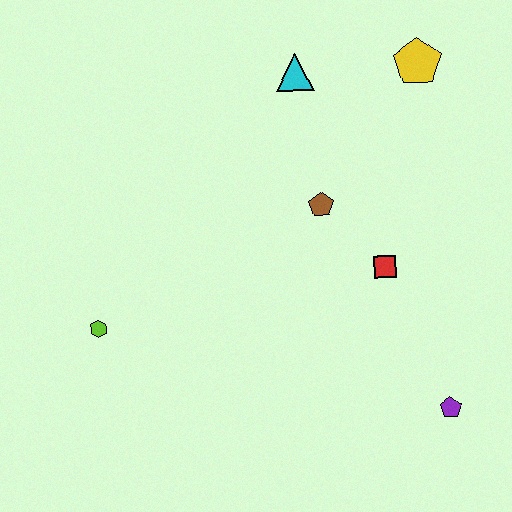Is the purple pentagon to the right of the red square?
Yes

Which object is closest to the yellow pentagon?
The cyan triangle is closest to the yellow pentagon.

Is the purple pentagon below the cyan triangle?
Yes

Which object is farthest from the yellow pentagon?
The lime hexagon is farthest from the yellow pentagon.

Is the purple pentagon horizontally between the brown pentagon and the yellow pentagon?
No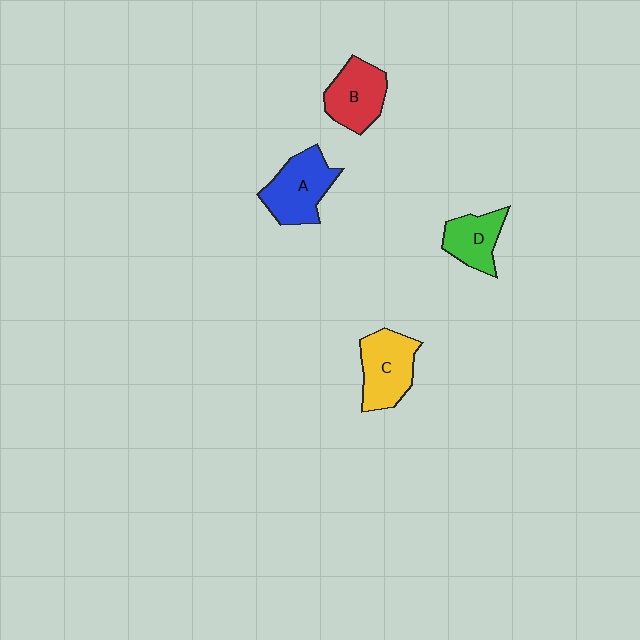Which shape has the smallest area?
Shape D (green).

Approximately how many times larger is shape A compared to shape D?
Approximately 1.4 times.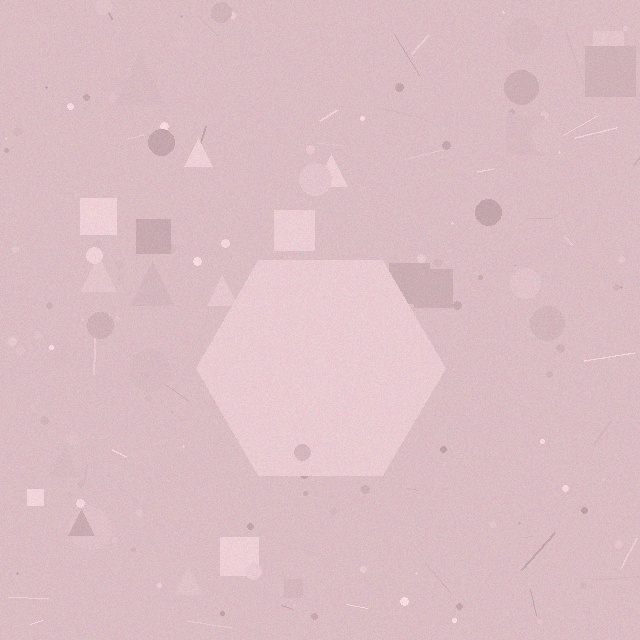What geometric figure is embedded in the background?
A hexagon is embedded in the background.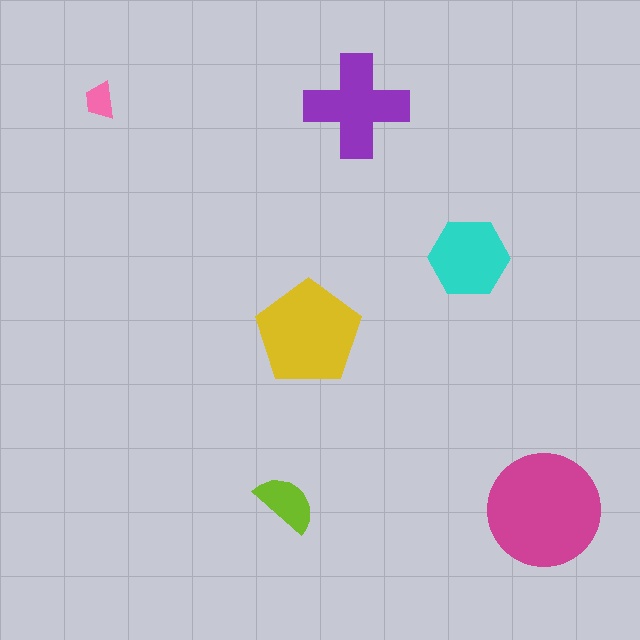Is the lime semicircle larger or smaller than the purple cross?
Smaller.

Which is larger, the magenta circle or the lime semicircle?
The magenta circle.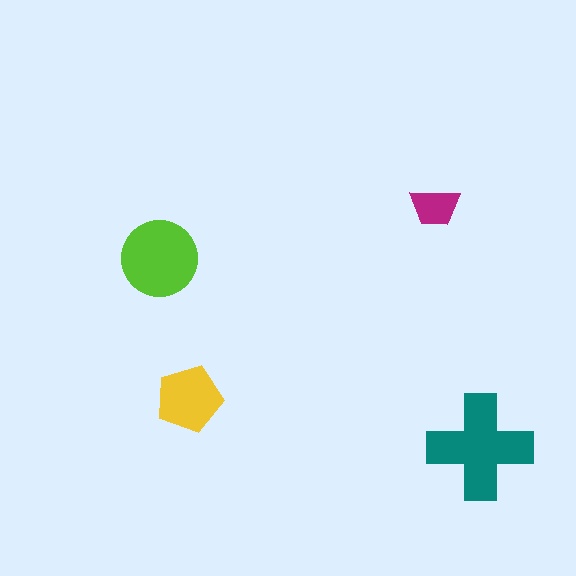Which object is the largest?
The teal cross.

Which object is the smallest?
The magenta trapezoid.